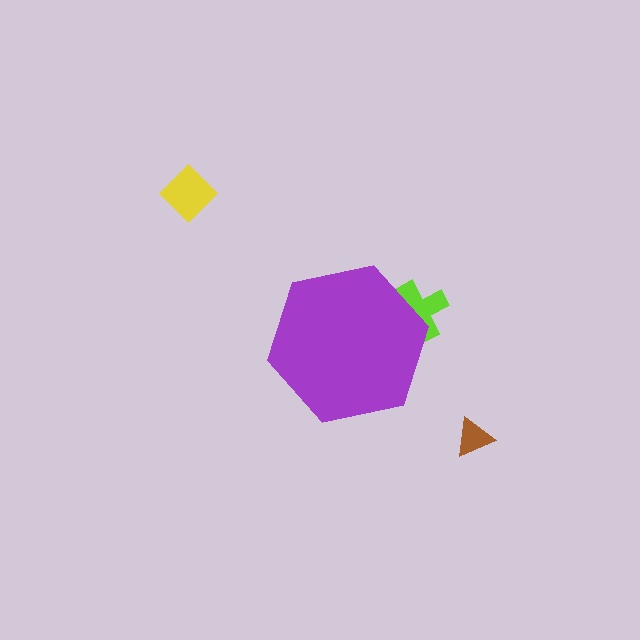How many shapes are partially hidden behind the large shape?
1 shape is partially hidden.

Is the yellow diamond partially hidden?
No, the yellow diamond is fully visible.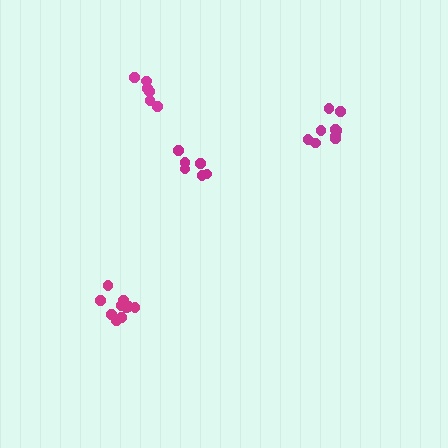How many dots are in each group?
Group 1: 6 dots, Group 2: 9 dots, Group 3: 10 dots, Group 4: 6 dots (31 total).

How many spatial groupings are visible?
There are 4 spatial groupings.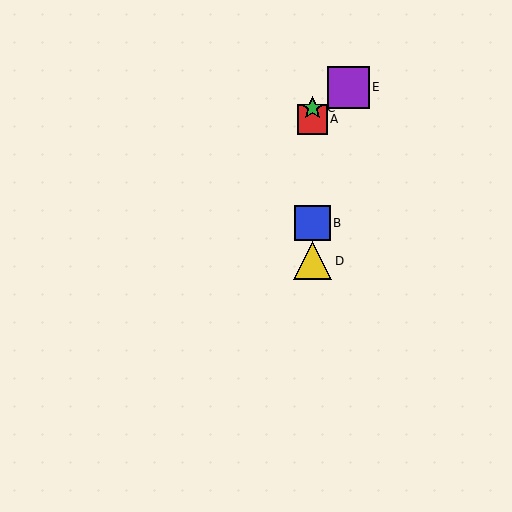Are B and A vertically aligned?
Yes, both are at x≈312.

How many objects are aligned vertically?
4 objects (A, B, C, D) are aligned vertically.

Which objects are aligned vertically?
Objects A, B, C, D are aligned vertically.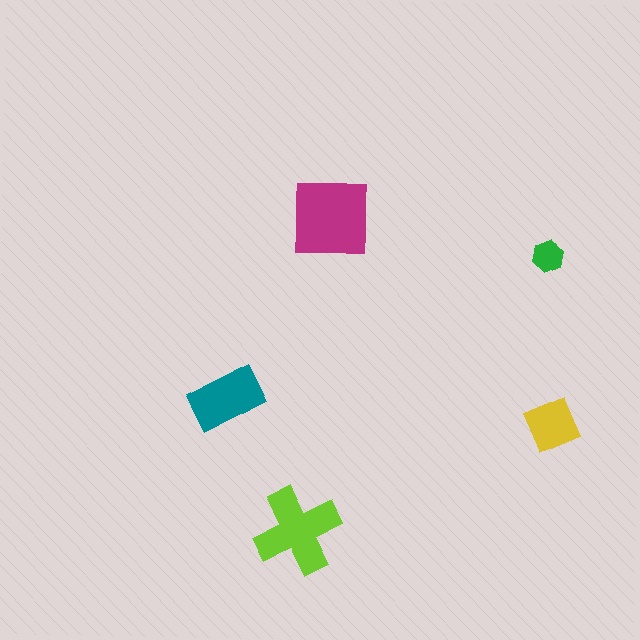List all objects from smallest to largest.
The green hexagon, the yellow diamond, the teal rectangle, the lime cross, the magenta square.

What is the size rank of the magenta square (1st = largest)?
1st.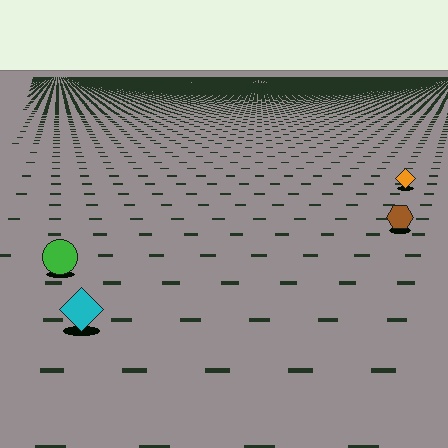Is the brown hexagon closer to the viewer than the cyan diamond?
No. The cyan diamond is closer — you can tell from the texture gradient: the ground texture is coarser near it.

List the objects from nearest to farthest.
From nearest to farthest: the cyan diamond, the green circle, the brown hexagon, the orange diamond.